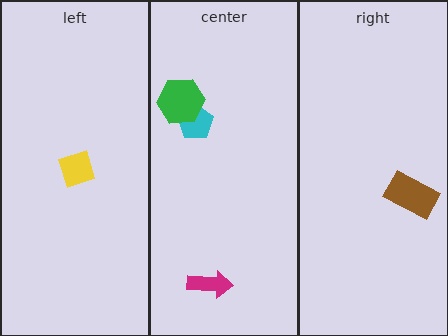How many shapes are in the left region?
1.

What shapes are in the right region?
The brown rectangle.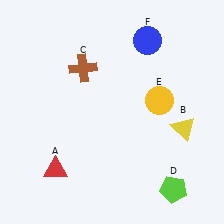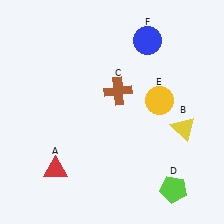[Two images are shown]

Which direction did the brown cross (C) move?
The brown cross (C) moved right.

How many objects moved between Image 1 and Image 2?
1 object moved between the two images.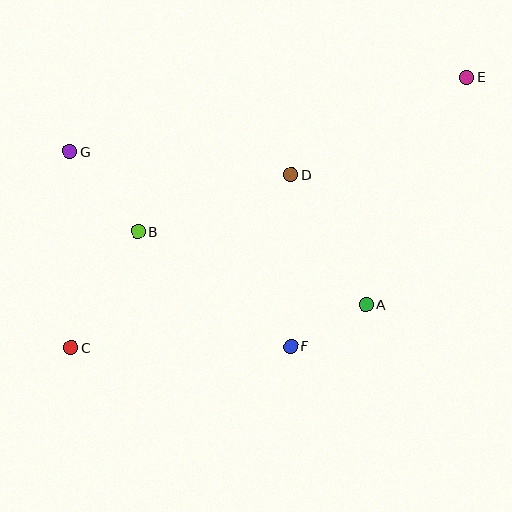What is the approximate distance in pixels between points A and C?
The distance between A and C is approximately 298 pixels.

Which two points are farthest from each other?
Points C and E are farthest from each other.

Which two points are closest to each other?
Points A and F are closest to each other.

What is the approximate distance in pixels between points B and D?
The distance between B and D is approximately 163 pixels.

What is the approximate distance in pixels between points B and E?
The distance between B and E is approximately 364 pixels.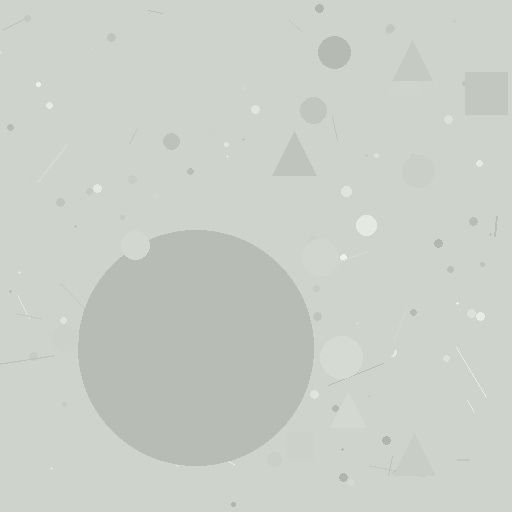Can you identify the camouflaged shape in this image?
The camouflaged shape is a circle.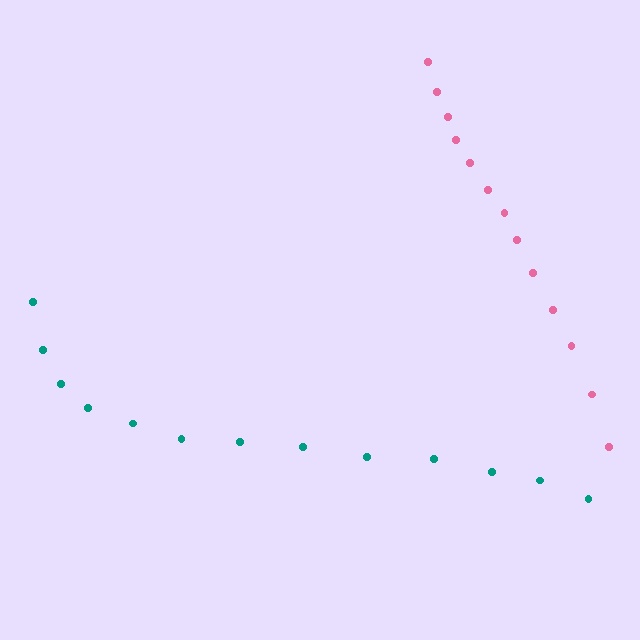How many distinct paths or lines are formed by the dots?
There are 2 distinct paths.